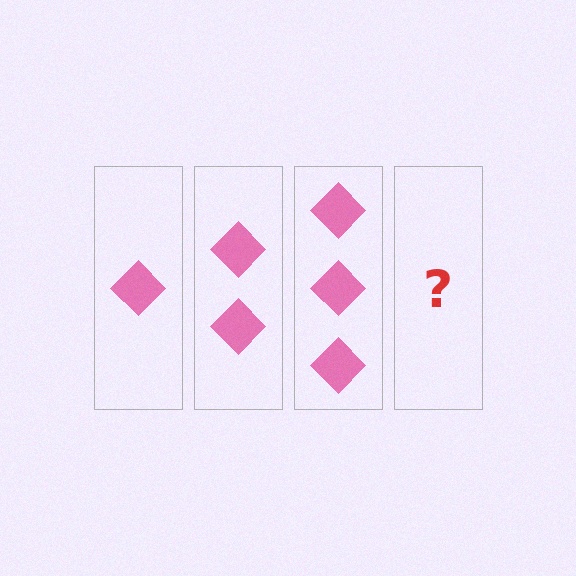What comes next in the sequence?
The next element should be 4 diamonds.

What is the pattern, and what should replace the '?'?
The pattern is that each step adds one more diamond. The '?' should be 4 diamonds.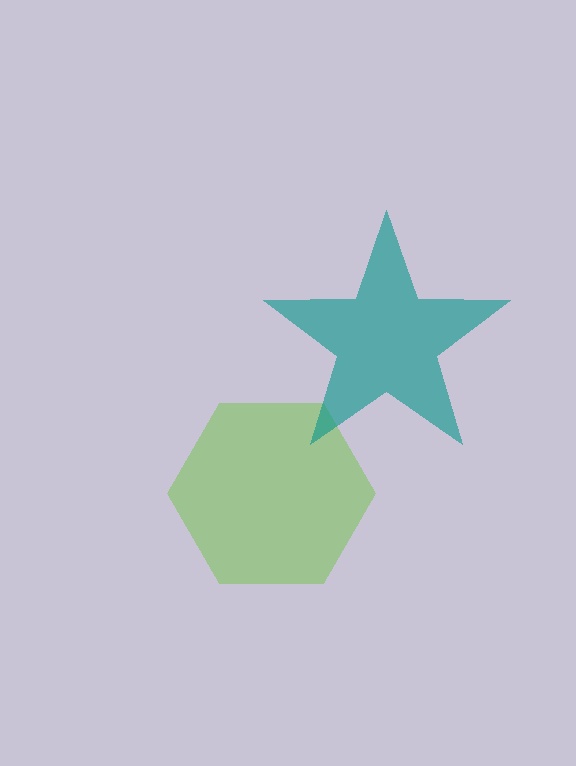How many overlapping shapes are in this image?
There are 2 overlapping shapes in the image.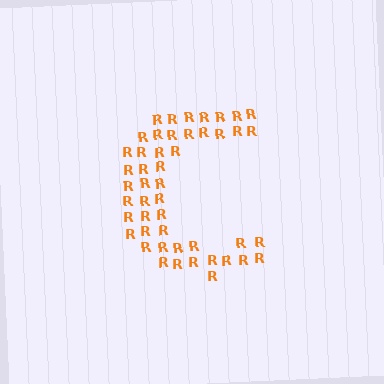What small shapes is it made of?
It is made of small letter R's.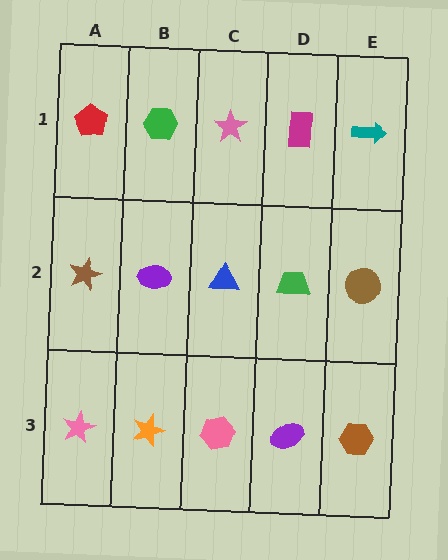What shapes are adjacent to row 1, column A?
A brown star (row 2, column A), a green hexagon (row 1, column B).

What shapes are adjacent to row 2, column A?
A red pentagon (row 1, column A), a pink star (row 3, column A), a purple ellipse (row 2, column B).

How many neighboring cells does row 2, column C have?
4.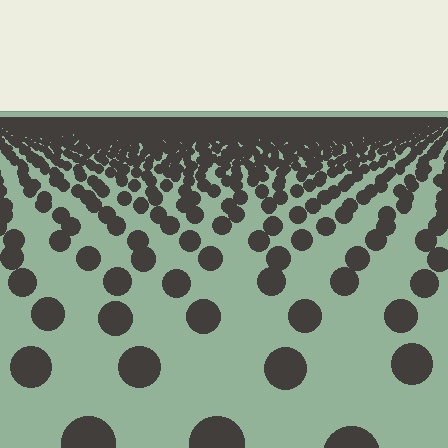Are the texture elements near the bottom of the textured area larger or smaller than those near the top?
Larger. Near the bottom, elements are closer to the viewer and appear at a bigger on-screen size.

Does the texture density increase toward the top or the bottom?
Density increases toward the top.